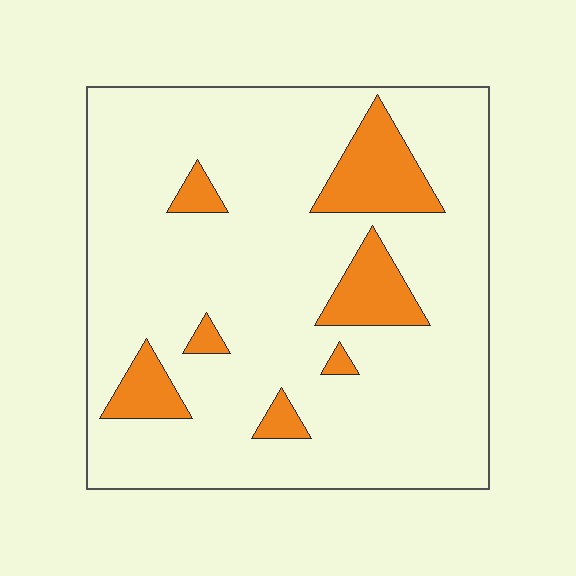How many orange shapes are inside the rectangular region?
7.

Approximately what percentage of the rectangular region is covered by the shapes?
Approximately 15%.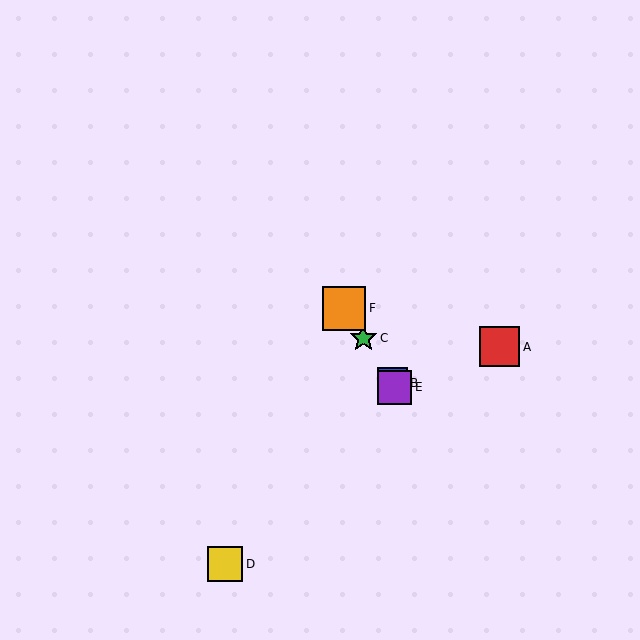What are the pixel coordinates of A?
Object A is at (500, 347).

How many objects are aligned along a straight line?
4 objects (B, C, E, F) are aligned along a straight line.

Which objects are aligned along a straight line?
Objects B, C, E, F are aligned along a straight line.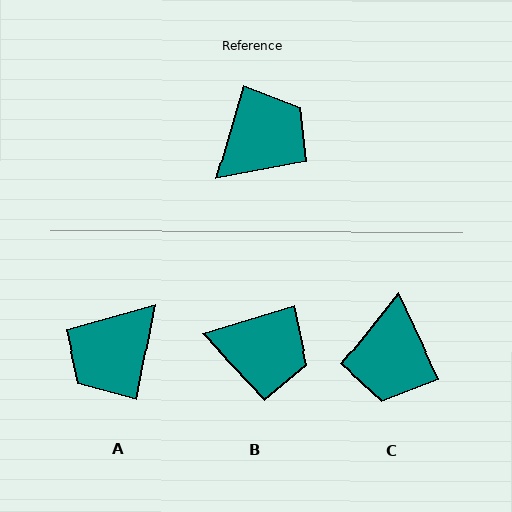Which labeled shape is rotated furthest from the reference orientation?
A, about 174 degrees away.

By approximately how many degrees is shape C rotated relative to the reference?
Approximately 139 degrees clockwise.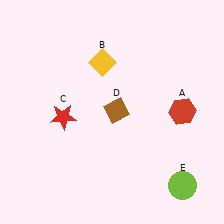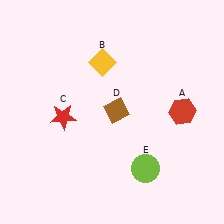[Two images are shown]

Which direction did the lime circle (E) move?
The lime circle (E) moved left.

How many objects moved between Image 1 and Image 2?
1 object moved between the two images.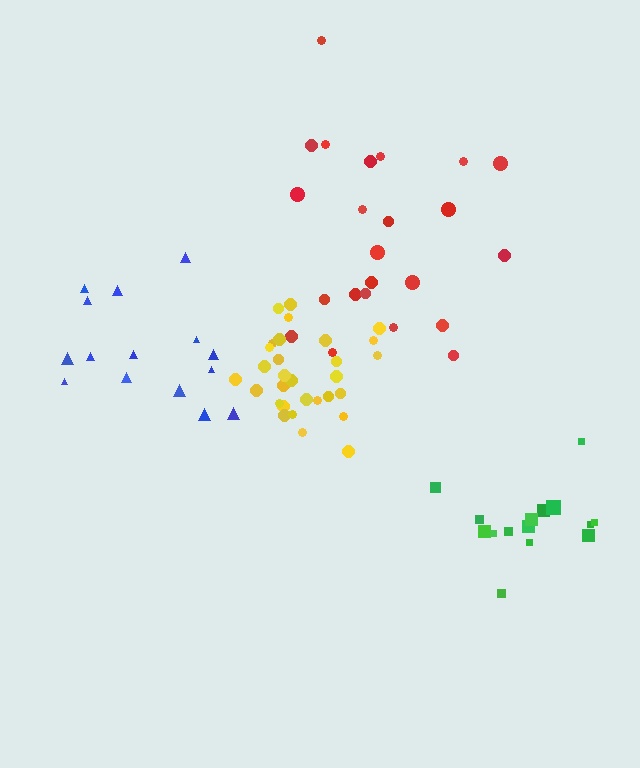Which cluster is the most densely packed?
Yellow.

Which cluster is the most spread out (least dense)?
Green.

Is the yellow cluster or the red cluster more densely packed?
Yellow.